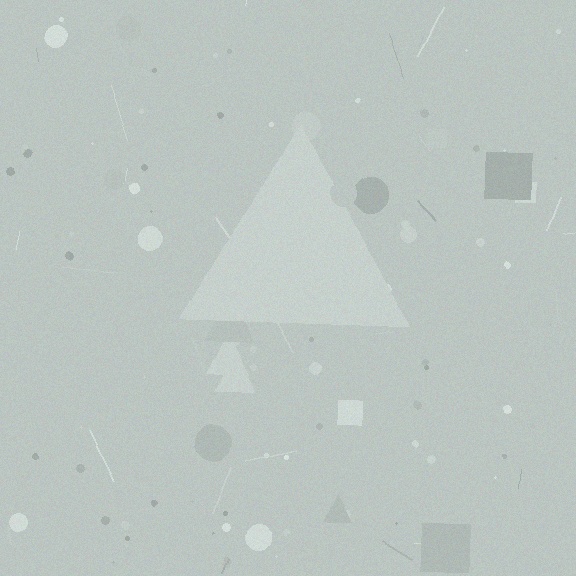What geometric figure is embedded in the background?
A triangle is embedded in the background.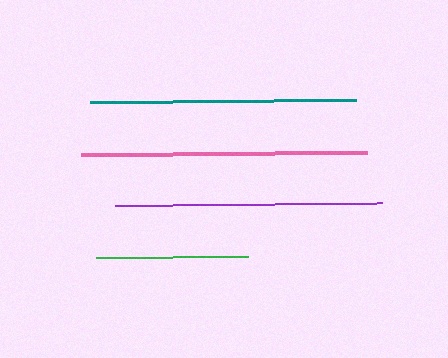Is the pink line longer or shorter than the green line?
The pink line is longer than the green line.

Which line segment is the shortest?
The green line is the shortest at approximately 152 pixels.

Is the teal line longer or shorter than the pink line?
The pink line is longer than the teal line.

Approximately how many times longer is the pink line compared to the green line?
The pink line is approximately 1.9 times the length of the green line.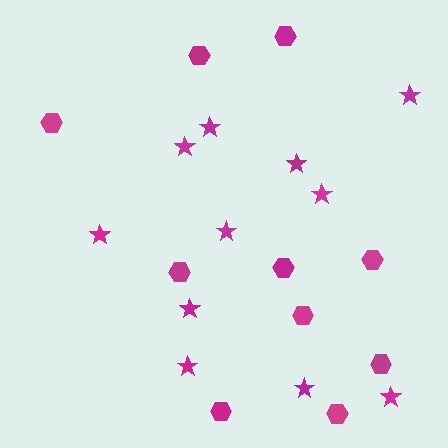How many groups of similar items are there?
There are 2 groups: one group of stars (11) and one group of hexagons (10).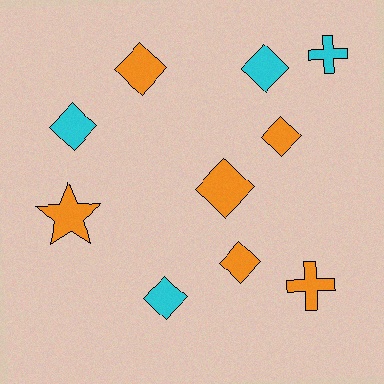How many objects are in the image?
There are 10 objects.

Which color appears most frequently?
Orange, with 6 objects.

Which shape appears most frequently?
Diamond, with 7 objects.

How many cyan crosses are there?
There is 1 cyan cross.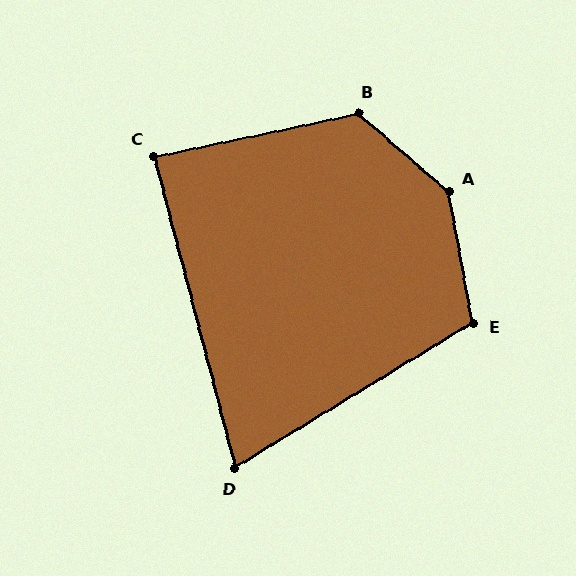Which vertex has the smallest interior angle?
D, at approximately 73 degrees.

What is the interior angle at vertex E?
Approximately 111 degrees (obtuse).